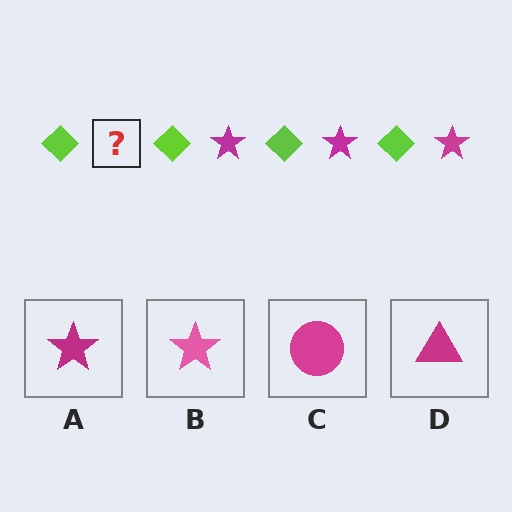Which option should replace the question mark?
Option A.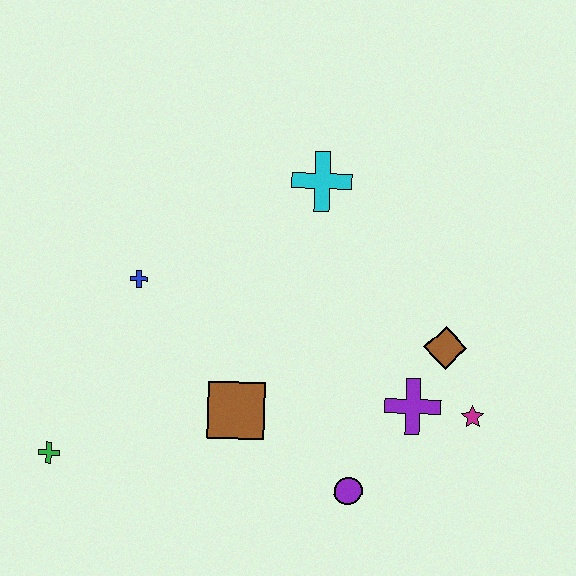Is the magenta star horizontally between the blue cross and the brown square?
No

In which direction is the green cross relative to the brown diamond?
The green cross is to the left of the brown diamond.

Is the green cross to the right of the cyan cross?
No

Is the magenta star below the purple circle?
No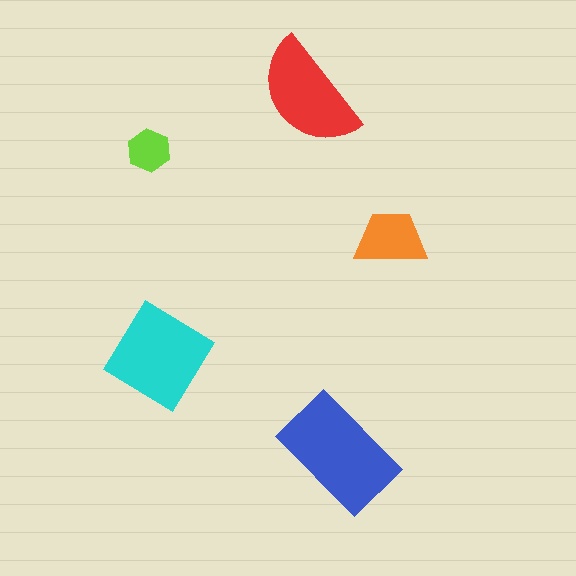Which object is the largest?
The blue rectangle.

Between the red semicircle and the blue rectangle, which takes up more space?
The blue rectangle.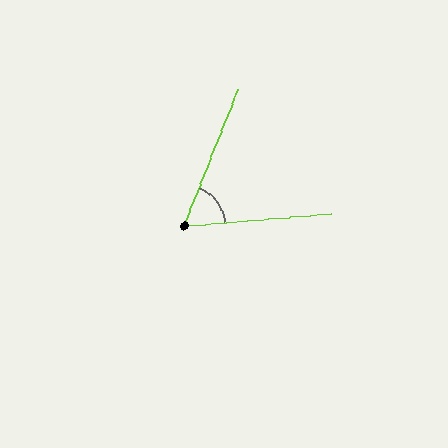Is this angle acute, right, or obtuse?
It is acute.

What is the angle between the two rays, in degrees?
Approximately 63 degrees.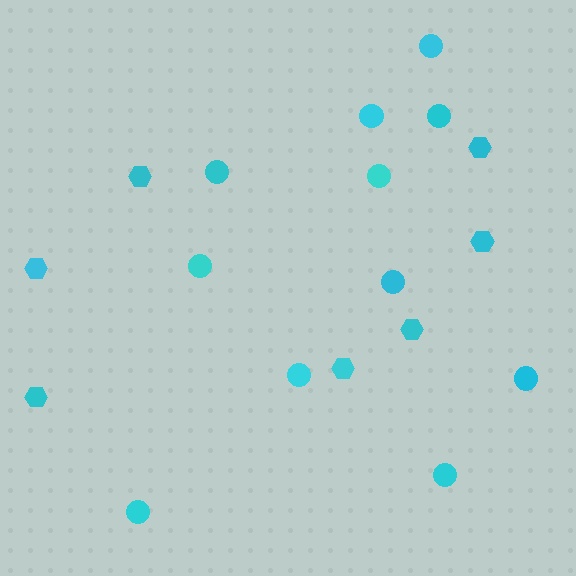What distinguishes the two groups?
There are 2 groups: one group of hexagons (7) and one group of circles (11).